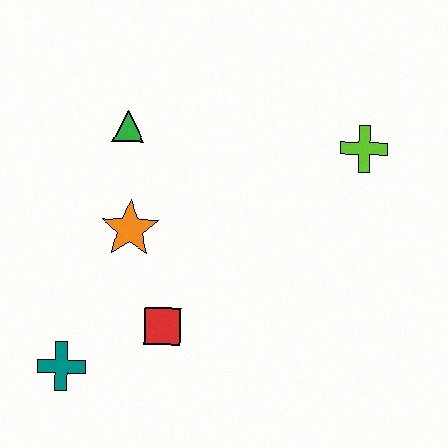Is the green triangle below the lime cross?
No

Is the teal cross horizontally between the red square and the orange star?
No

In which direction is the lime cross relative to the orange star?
The lime cross is to the right of the orange star.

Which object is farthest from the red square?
The lime cross is farthest from the red square.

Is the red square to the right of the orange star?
Yes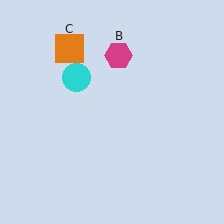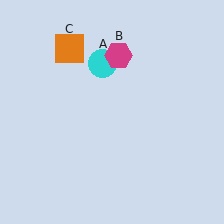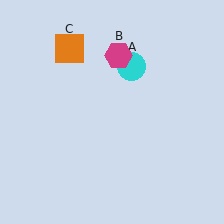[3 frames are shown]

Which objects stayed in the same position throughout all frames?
Magenta hexagon (object B) and orange square (object C) remained stationary.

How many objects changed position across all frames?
1 object changed position: cyan circle (object A).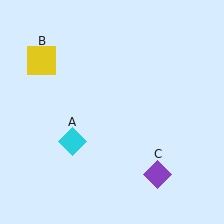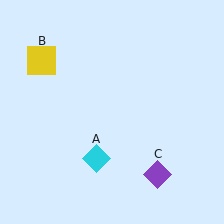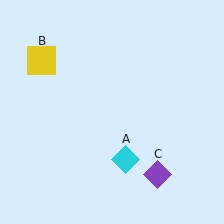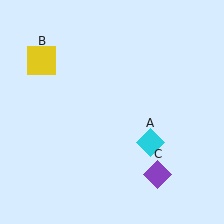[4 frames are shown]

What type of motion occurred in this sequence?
The cyan diamond (object A) rotated counterclockwise around the center of the scene.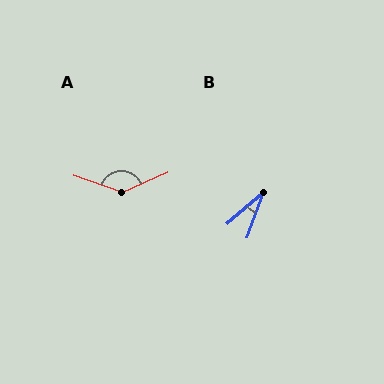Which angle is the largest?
A, at approximately 137 degrees.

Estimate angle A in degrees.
Approximately 137 degrees.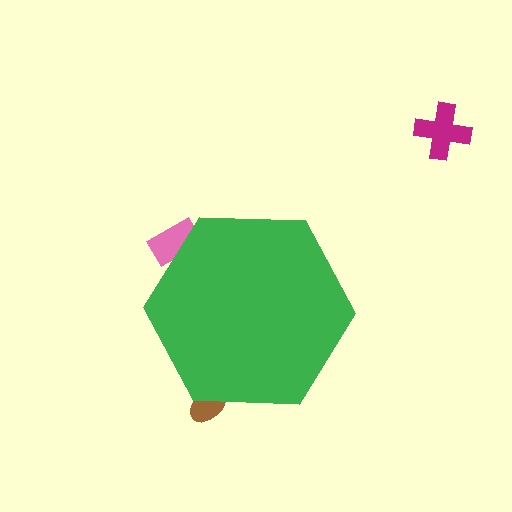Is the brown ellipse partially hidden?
Yes, the brown ellipse is partially hidden behind the green hexagon.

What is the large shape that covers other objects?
A green hexagon.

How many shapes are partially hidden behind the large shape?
2 shapes are partially hidden.